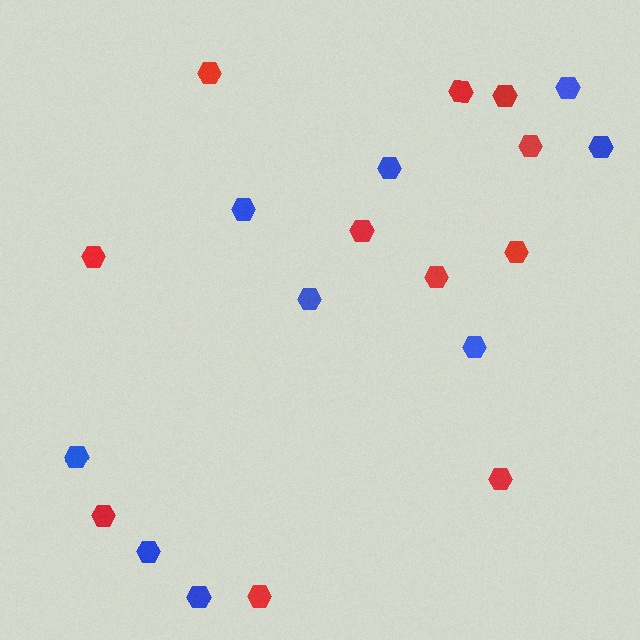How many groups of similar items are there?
There are 2 groups: one group of blue hexagons (9) and one group of red hexagons (11).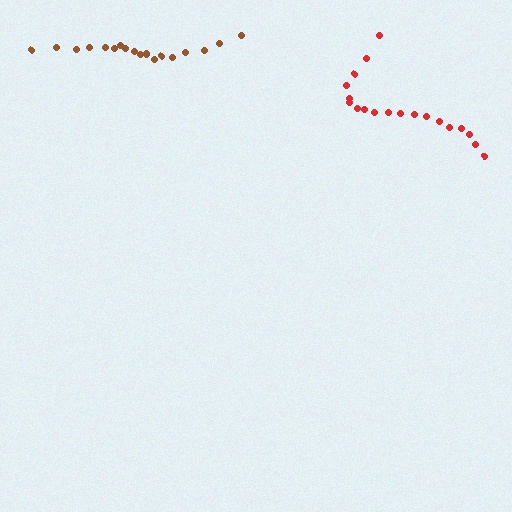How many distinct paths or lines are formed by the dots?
There are 2 distinct paths.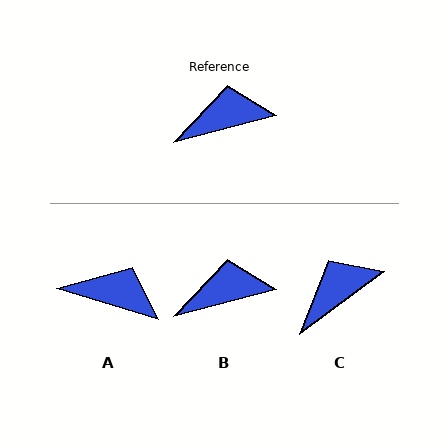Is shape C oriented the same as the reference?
No, it is off by about 22 degrees.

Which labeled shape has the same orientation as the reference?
B.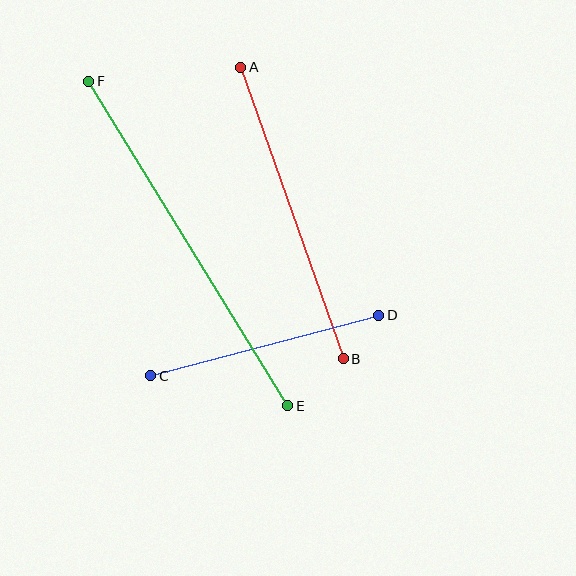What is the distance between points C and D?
The distance is approximately 236 pixels.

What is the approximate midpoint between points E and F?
The midpoint is at approximately (188, 244) pixels.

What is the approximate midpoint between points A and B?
The midpoint is at approximately (292, 213) pixels.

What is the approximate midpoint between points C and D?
The midpoint is at approximately (265, 345) pixels.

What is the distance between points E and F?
The distance is approximately 381 pixels.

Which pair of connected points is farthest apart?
Points E and F are farthest apart.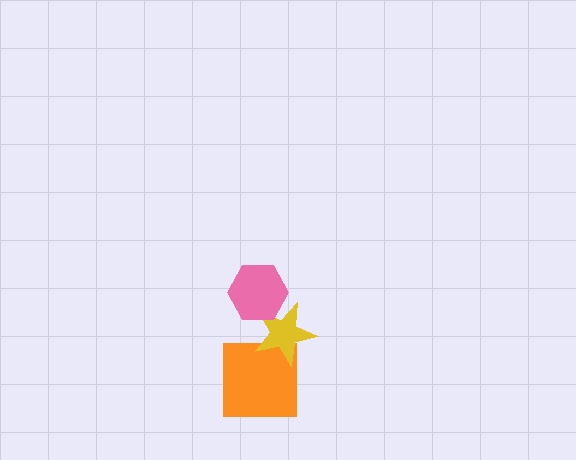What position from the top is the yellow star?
The yellow star is 2nd from the top.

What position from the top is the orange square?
The orange square is 3rd from the top.